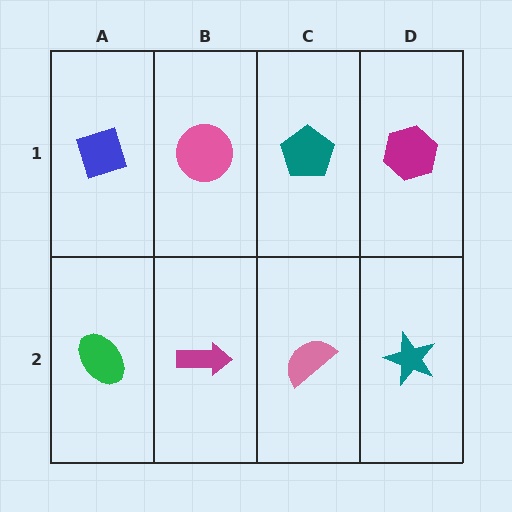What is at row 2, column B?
A magenta arrow.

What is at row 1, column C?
A teal pentagon.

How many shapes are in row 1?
4 shapes.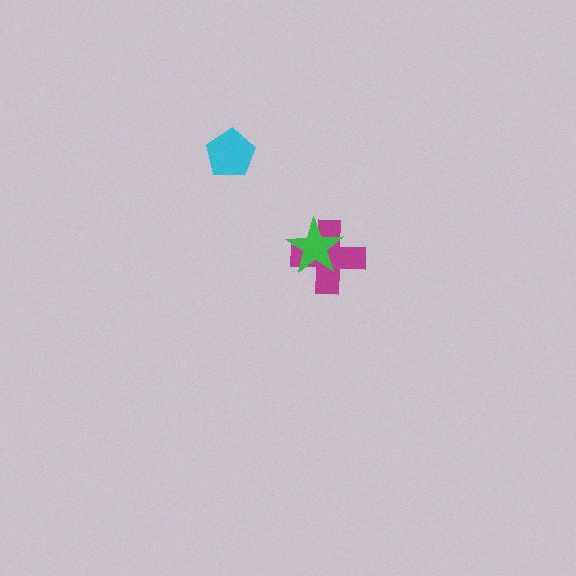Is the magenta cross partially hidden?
Yes, it is partially covered by another shape.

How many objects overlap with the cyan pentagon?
0 objects overlap with the cyan pentagon.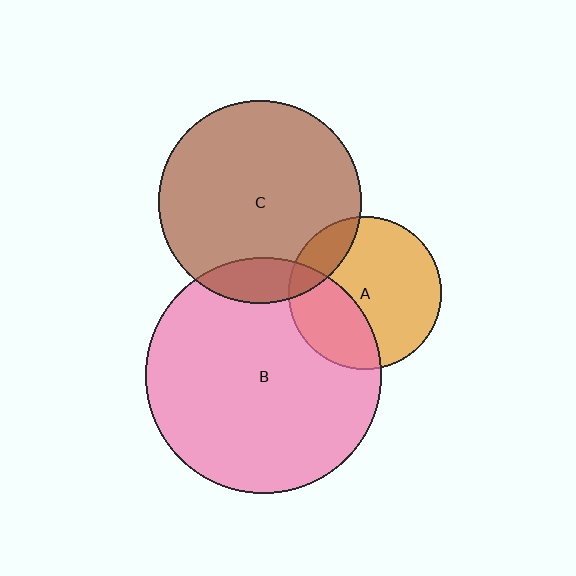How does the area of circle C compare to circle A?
Approximately 1.7 times.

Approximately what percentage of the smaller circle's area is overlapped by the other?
Approximately 15%.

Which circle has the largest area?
Circle B (pink).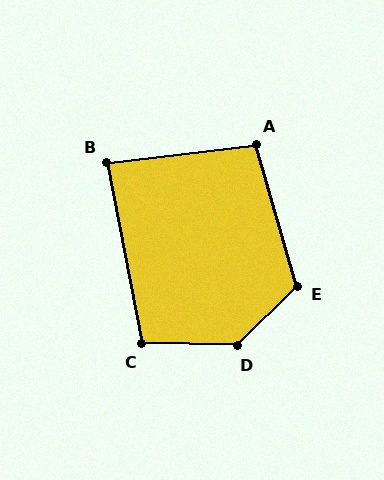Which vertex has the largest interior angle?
D, at approximately 134 degrees.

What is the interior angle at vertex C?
Approximately 102 degrees (obtuse).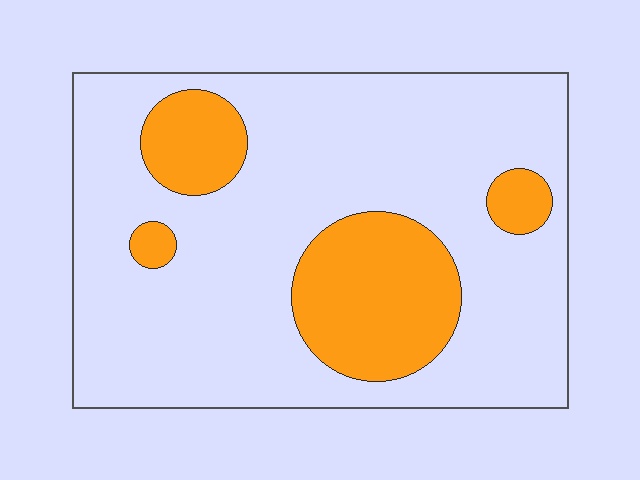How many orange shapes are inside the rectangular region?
4.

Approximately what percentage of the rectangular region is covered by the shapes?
Approximately 20%.